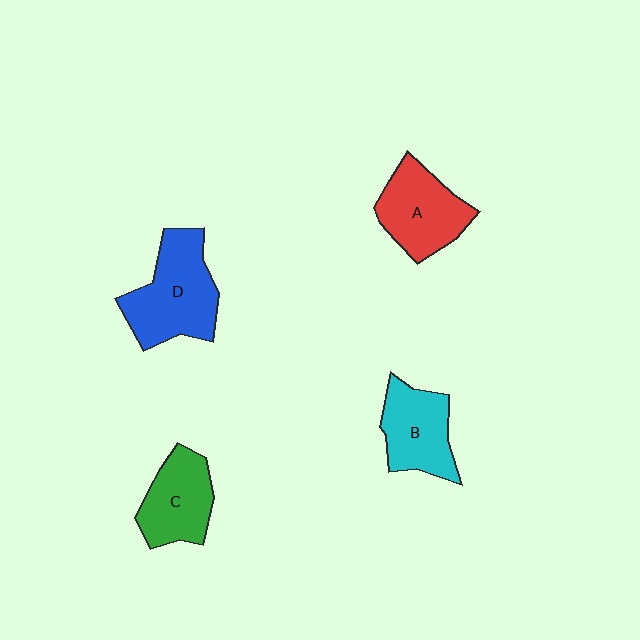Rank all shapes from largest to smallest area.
From largest to smallest: D (blue), A (red), B (cyan), C (green).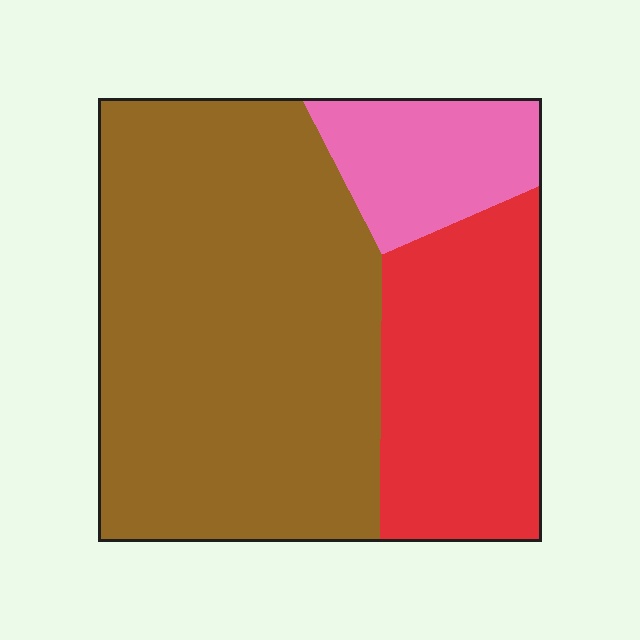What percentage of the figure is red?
Red covers 26% of the figure.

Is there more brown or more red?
Brown.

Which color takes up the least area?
Pink, at roughly 15%.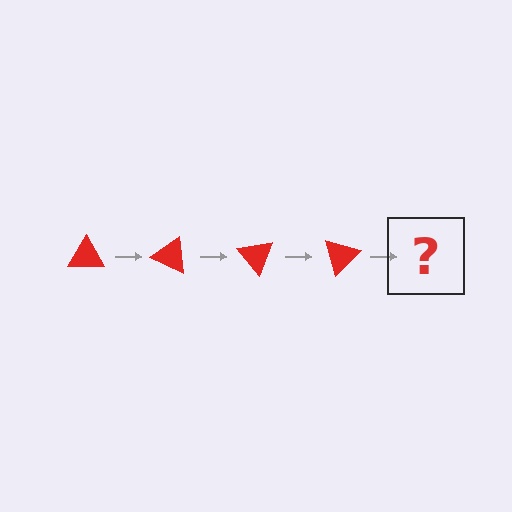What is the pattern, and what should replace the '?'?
The pattern is that the triangle rotates 25 degrees each step. The '?' should be a red triangle rotated 100 degrees.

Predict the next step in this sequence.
The next step is a red triangle rotated 100 degrees.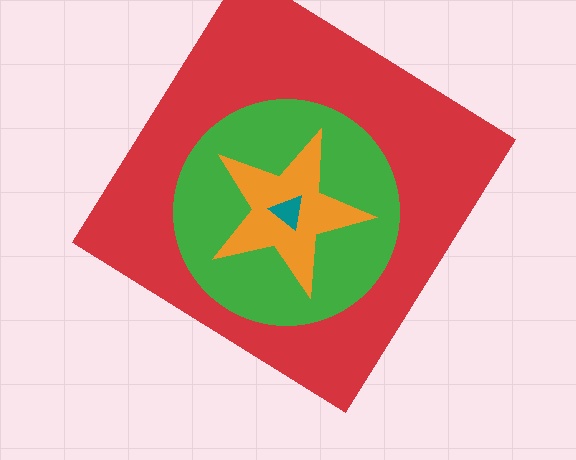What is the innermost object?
The teal triangle.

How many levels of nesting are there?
4.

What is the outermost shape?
The red diamond.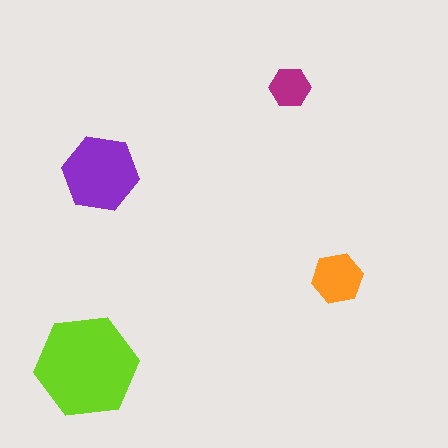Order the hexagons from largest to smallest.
the lime one, the purple one, the orange one, the magenta one.